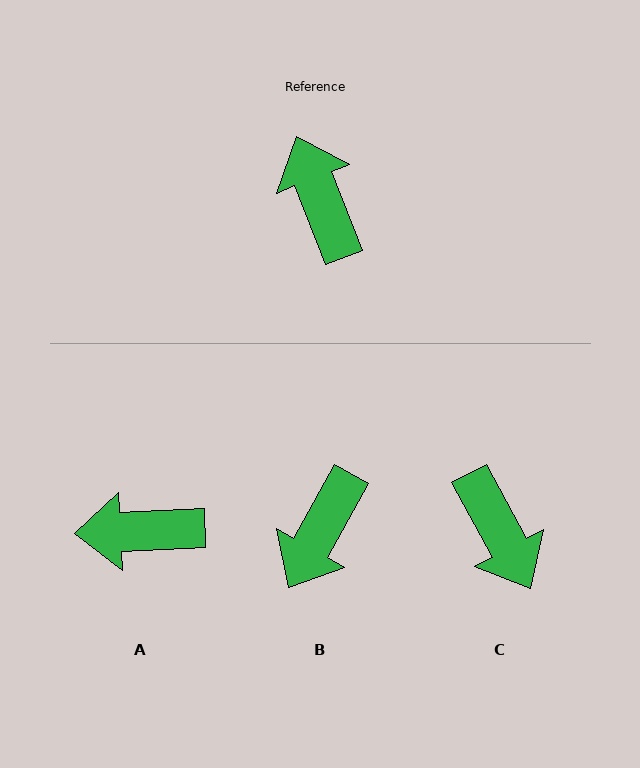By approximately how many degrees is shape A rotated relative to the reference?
Approximately 71 degrees counter-clockwise.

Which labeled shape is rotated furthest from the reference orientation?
C, about 173 degrees away.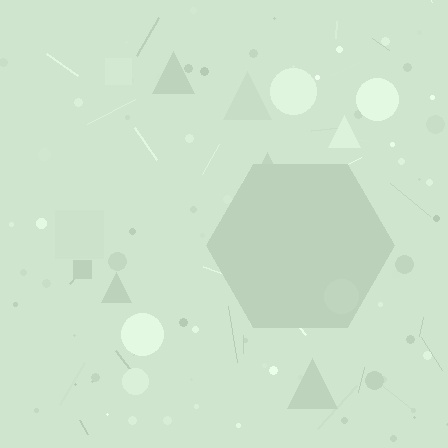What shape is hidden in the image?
A hexagon is hidden in the image.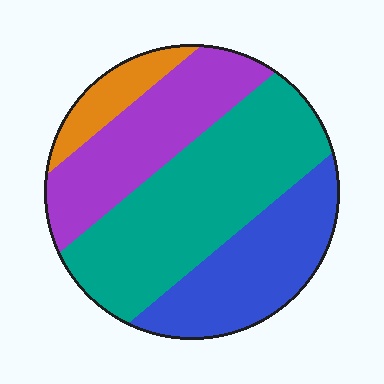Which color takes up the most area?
Teal, at roughly 40%.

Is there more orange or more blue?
Blue.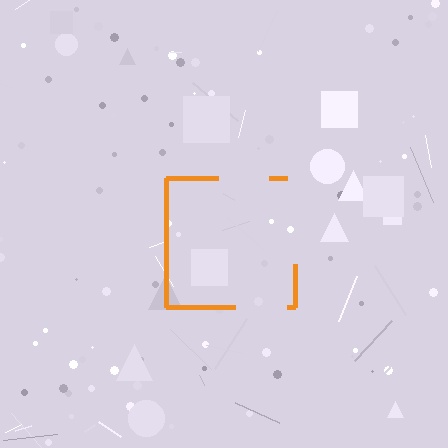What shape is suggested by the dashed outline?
The dashed outline suggests a square.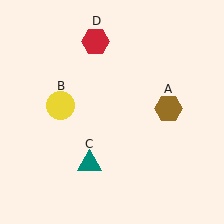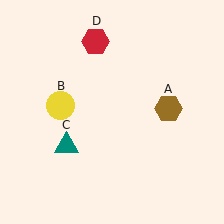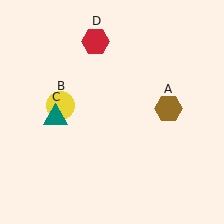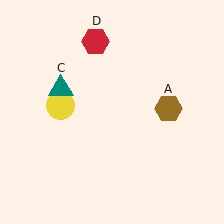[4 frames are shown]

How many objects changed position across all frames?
1 object changed position: teal triangle (object C).